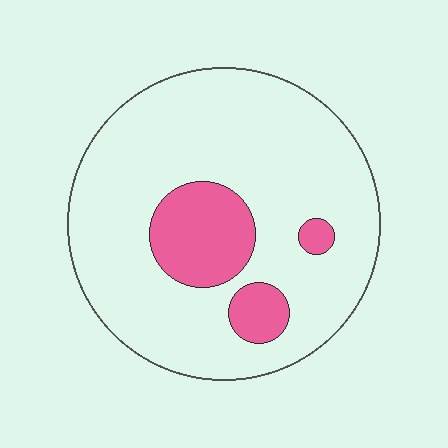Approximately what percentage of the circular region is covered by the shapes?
Approximately 15%.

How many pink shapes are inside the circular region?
3.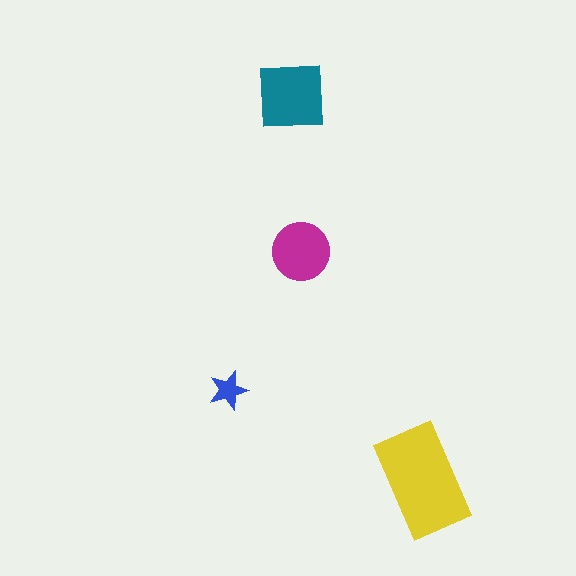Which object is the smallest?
The blue star.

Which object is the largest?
The yellow rectangle.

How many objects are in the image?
There are 4 objects in the image.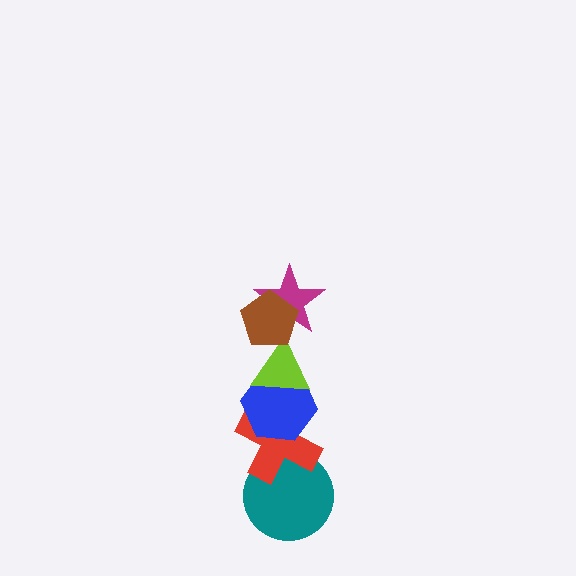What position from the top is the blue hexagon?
The blue hexagon is 4th from the top.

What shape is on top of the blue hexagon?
The lime triangle is on top of the blue hexagon.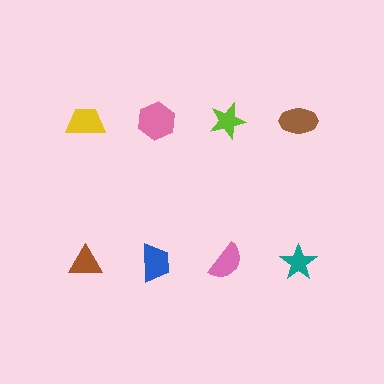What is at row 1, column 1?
A yellow trapezoid.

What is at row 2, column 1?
A brown triangle.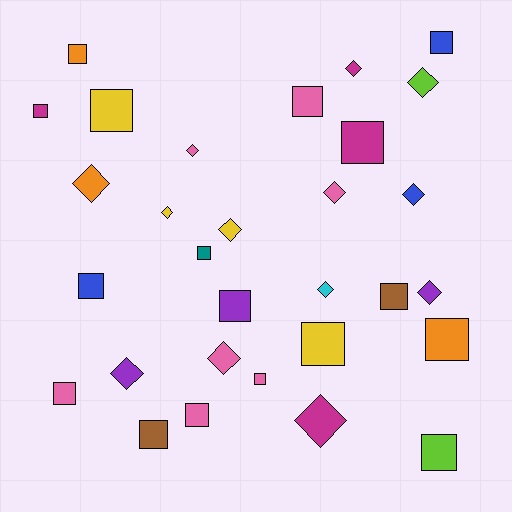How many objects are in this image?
There are 30 objects.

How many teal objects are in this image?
There is 1 teal object.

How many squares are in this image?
There are 17 squares.